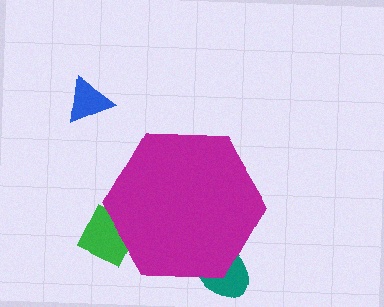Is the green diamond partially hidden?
Yes, the green diamond is partially hidden behind the magenta hexagon.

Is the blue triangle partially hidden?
No, the blue triangle is fully visible.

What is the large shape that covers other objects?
A magenta hexagon.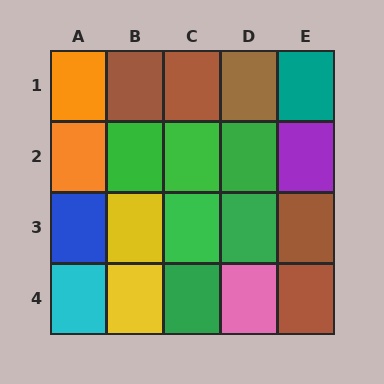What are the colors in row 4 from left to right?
Cyan, yellow, green, pink, brown.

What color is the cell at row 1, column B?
Brown.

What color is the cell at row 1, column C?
Brown.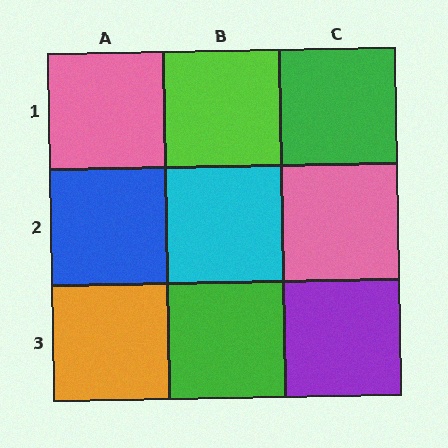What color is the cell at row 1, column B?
Lime.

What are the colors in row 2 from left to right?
Blue, cyan, pink.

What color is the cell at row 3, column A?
Orange.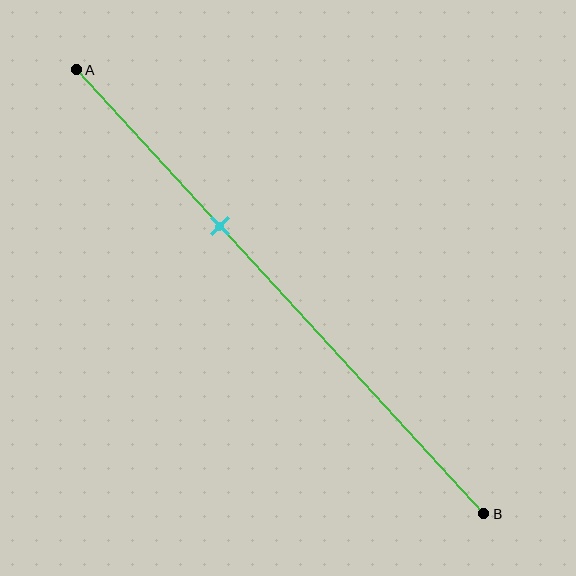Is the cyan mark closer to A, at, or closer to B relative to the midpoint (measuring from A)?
The cyan mark is closer to point A than the midpoint of segment AB.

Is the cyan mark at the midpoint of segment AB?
No, the mark is at about 35% from A, not at the 50% midpoint.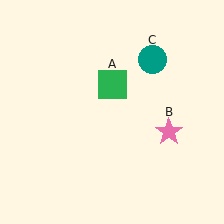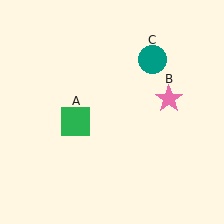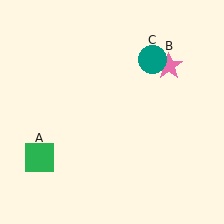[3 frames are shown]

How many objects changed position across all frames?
2 objects changed position: green square (object A), pink star (object B).